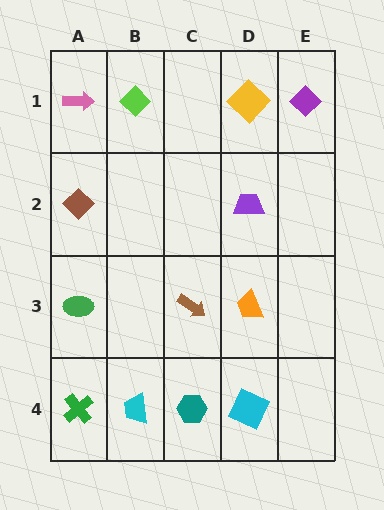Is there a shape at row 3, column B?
No, that cell is empty.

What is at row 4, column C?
A teal hexagon.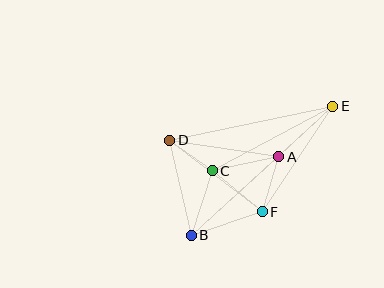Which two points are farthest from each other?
Points B and E are farthest from each other.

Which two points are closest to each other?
Points C and D are closest to each other.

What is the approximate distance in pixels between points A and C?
The distance between A and C is approximately 68 pixels.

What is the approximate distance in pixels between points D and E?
The distance between D and E is approximately 166 pixels.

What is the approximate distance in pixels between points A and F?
The distance between A and F is approximately 57 pixels.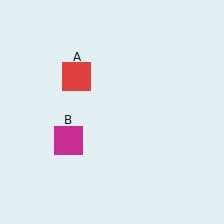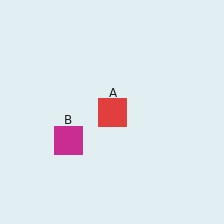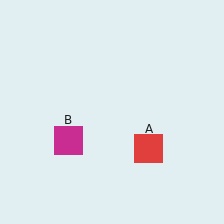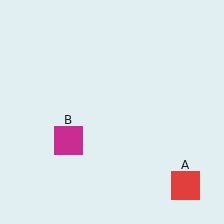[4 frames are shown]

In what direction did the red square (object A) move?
The red square (object A) moved down and to the right.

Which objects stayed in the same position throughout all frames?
Magenta square (object B) remained stationary.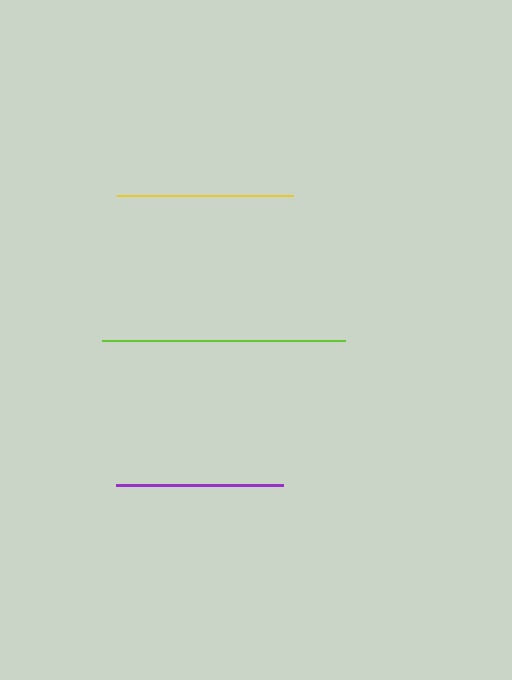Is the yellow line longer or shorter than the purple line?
The yellow line is longer than the purple line.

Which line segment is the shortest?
The purple line is the shortest at approximately 168 pixels.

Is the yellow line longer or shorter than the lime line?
The lime line is longer than the yellow line.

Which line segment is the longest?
The lime line is the longest at approximately 244 pixels.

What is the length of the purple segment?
The purple segment is approximately 168 pixels long.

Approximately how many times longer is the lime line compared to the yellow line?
The lime line is approximately 1.4 times the length of the yellow line.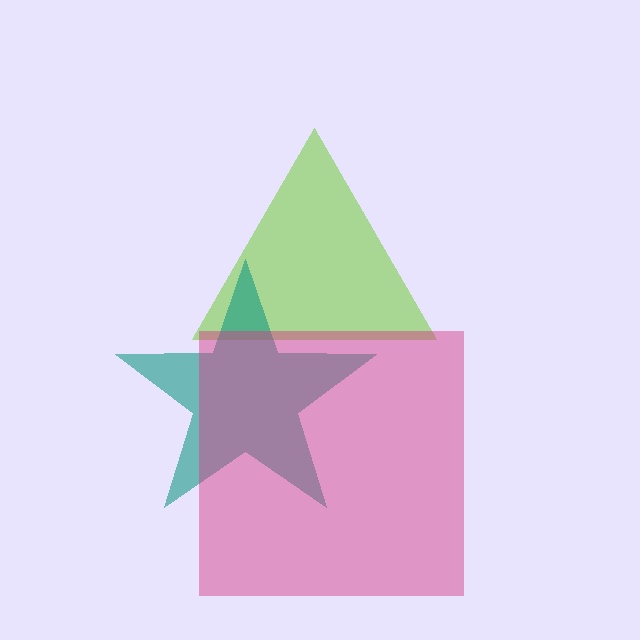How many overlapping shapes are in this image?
There are 3 overlapping shapes in the image.